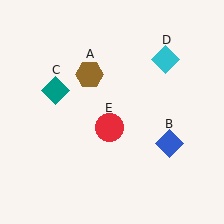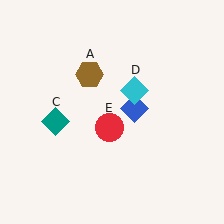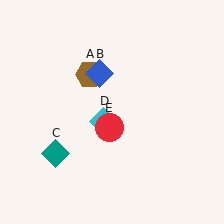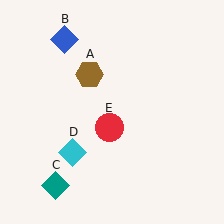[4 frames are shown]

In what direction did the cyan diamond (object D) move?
The cyan diamond (object D) moved down and to the left.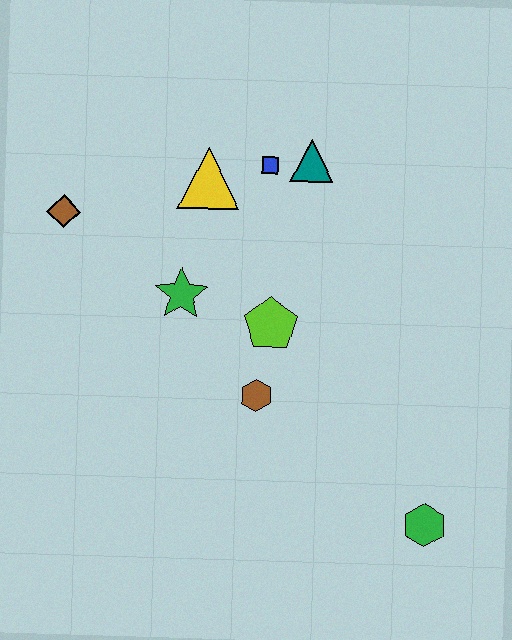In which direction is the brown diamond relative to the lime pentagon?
The brown diamond is to the left of the lime pentagon.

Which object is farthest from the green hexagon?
The brown diamond is farthest from the green hexagon.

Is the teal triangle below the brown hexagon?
No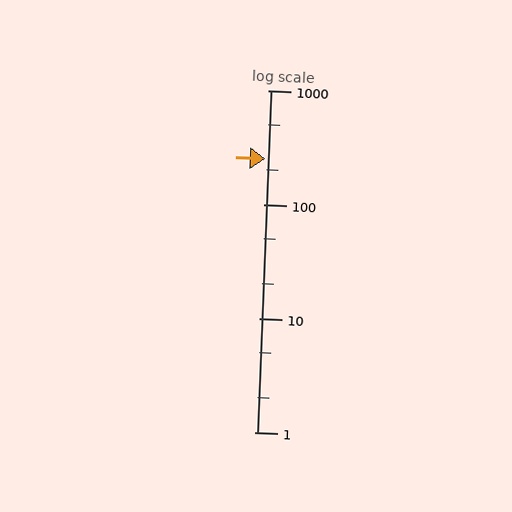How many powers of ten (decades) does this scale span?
The scale spans 3 decades, from 1 to 1000.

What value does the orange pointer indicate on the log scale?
The pointer indicates approximately 250.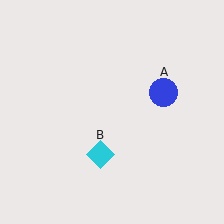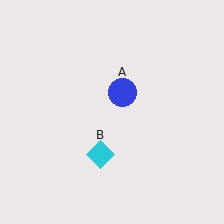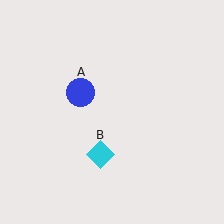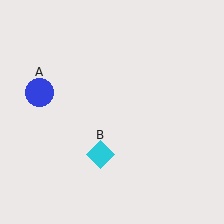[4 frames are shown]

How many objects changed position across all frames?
1 object changed position: blue circle (object A).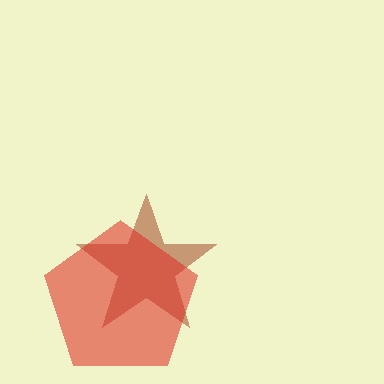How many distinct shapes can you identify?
There are 2 distinct shapes: a brown star, a red pentagon.